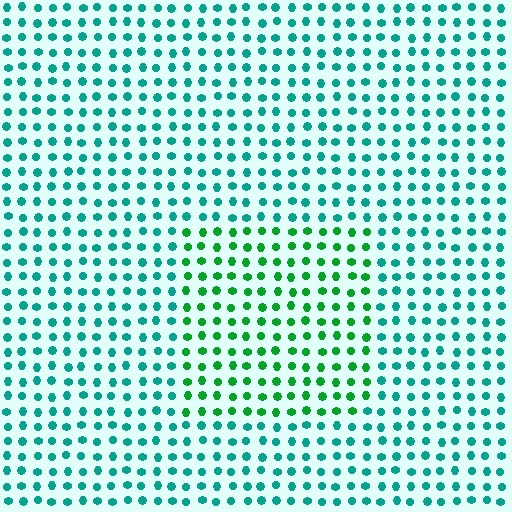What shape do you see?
I see a rectangle.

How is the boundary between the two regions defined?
The boundary is defined purely by a slight shift in hue (about 39 degrees). Spacing, size, and orientation are identical on both sides.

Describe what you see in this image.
The image is filled with small teal elements in a uniform arrangement. A rectangle-shaped region is visible where the elements are tinted to a slightly different hue, forming a subtle color boundary.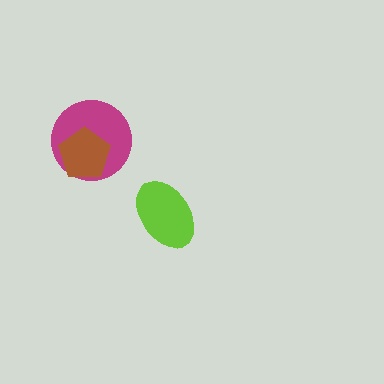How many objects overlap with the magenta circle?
1 object overlaps with the magenta circle.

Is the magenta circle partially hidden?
Yes, it is partially covered by another shape.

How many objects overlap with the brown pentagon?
1 object overlaps with the brown pentagon.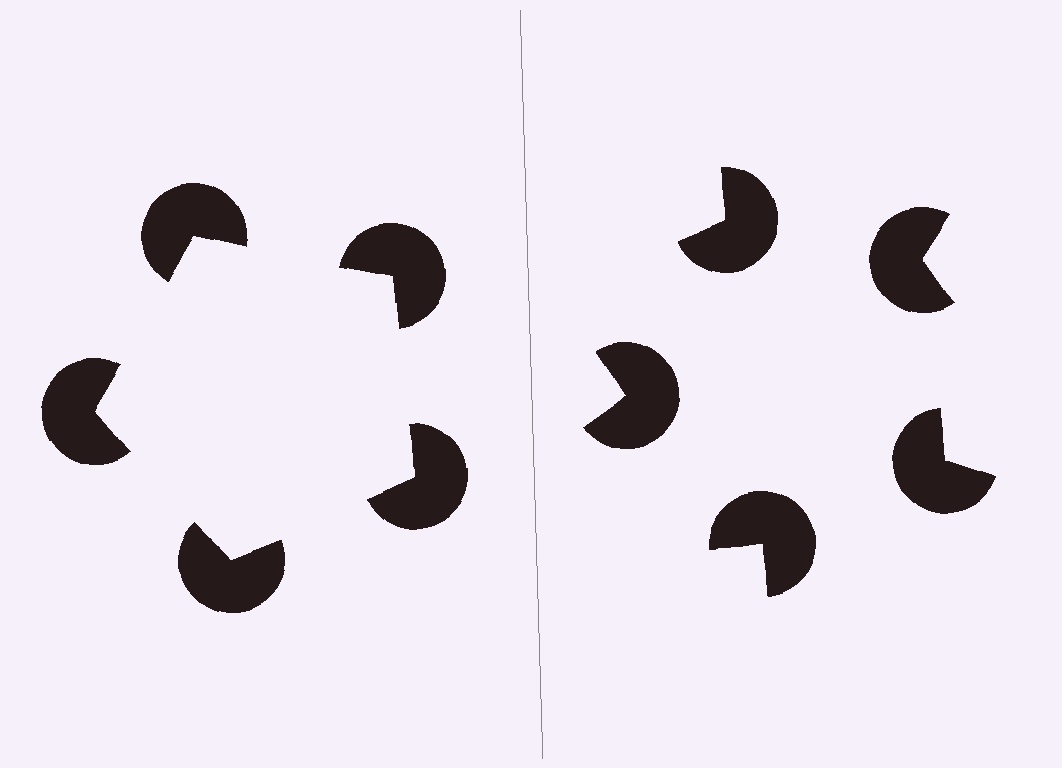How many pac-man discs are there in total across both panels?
10 — 5 on each side.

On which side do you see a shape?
An illusory pentagon appears on the left side. On the right side the wedge cuts are rotated, so no coherent shape forms.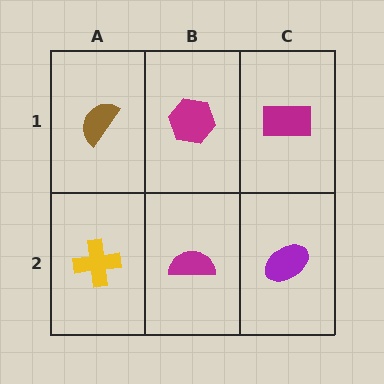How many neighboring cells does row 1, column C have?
2.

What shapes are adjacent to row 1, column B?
A magenta semicircle (row 2, column B), a brown semicircle (row 1, column A), a magenta rectangle (row 1, column C).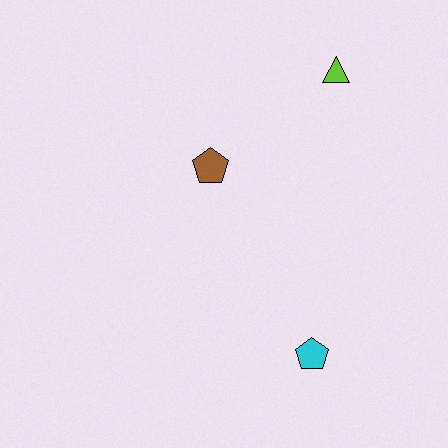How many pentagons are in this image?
There are 2 pentagons.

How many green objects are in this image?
There are no green objects.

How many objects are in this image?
There are 3 objects.